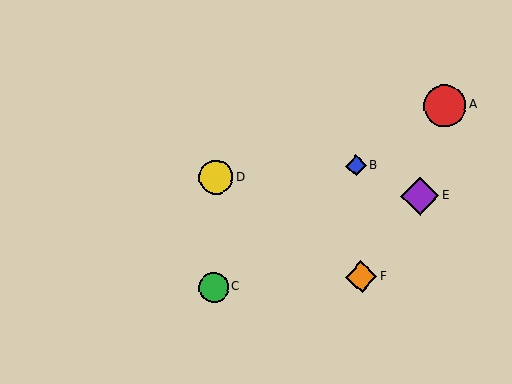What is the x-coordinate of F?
Object F is at x≈361.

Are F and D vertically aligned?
No, F is at x≈361 and D is at x≈216.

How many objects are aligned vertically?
2 objects (B, F) are aligned vertically.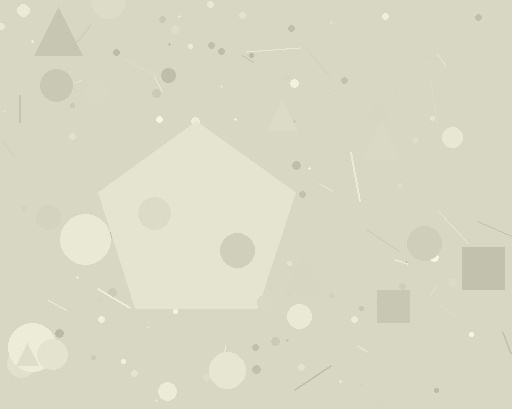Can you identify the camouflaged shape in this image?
The camouflaged shape is a pentagon.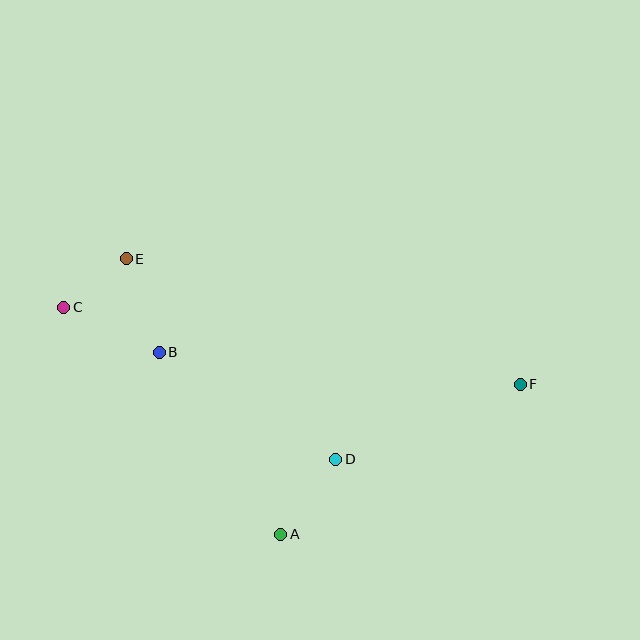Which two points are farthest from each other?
Points C and F are farthest from each other.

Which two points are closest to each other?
Points C and E are closest to each other.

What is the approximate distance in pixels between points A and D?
The distance between A and D is approximately 93 pixels.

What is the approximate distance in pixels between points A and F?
The distance between A and F is approximately 283 pixels.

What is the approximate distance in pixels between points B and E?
The distance between B and E is approximately 99 pixels.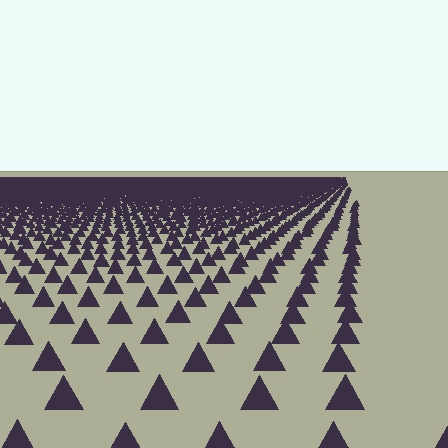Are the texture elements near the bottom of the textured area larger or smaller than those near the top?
Larger. Near the bottom, elements are closer to the viewer and appear at a bigger on-screen size.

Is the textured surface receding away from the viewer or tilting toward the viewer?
The surface is receding away from the viewer. Texture elements get smaller and denser toward the top.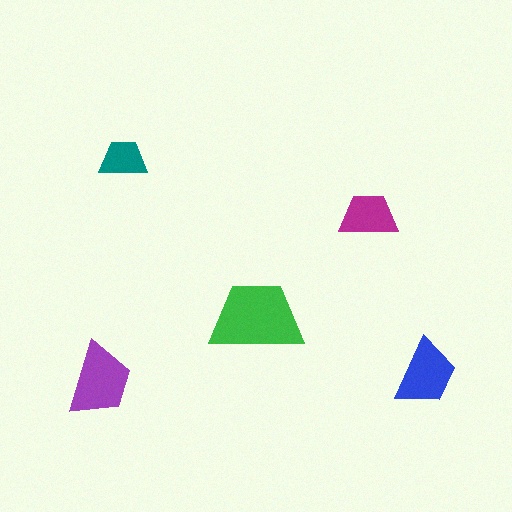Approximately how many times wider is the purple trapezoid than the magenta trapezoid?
About 1.5 times wider.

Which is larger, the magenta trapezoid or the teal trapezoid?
The magenta one.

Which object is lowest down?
The purple trapezoid is bottommost.